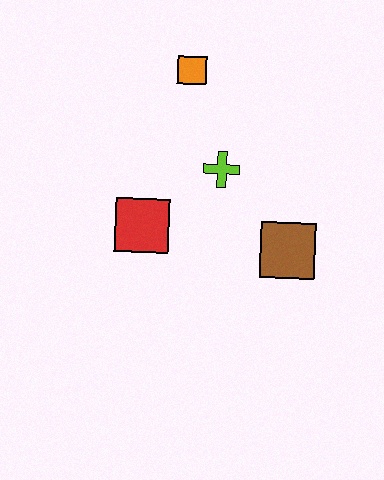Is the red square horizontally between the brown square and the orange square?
No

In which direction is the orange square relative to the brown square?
The orange square is above the brown square.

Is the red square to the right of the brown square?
No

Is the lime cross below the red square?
No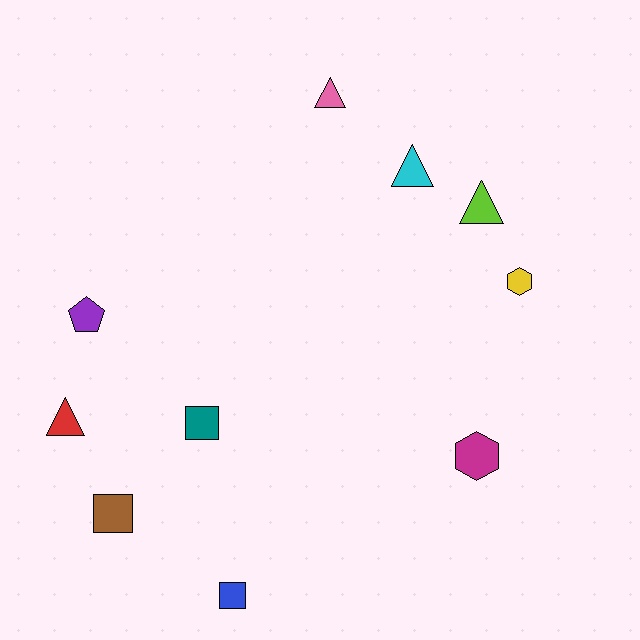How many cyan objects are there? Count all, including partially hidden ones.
There is 1 cyan object.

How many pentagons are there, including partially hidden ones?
There is 1 pentagon.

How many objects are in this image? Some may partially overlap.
There are 10 objects.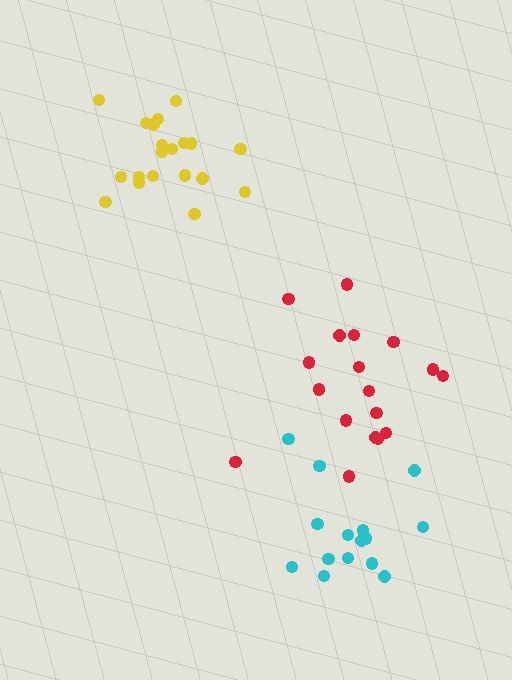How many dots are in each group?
Group 1: 15 dots, Group 2: 20 dots, Group 3: 18 dots (53 total).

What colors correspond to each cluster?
The clusters are colored: cyan, yellow, red.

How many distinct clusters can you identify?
There are 3 distinct clusters.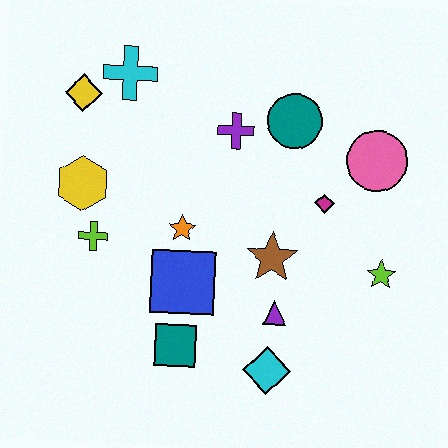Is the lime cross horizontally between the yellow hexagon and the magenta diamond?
Yes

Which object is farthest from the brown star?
The yellow diamond is farthest from the brown star.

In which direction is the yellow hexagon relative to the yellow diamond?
The yellow hexagon is below the yellow diamond.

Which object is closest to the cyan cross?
The yellow diamond is closest to the cyan cross.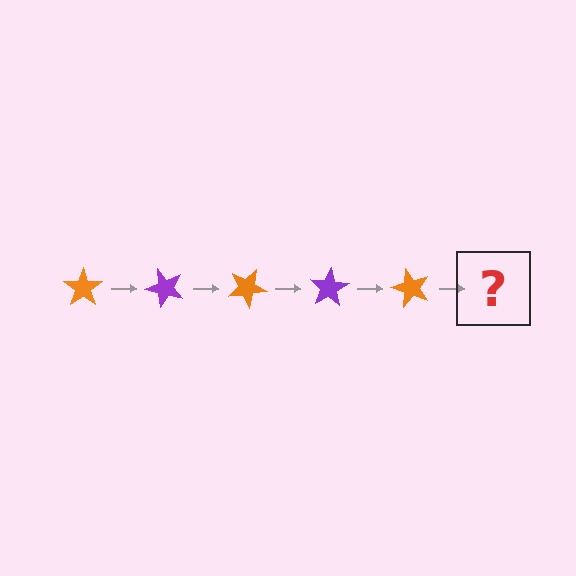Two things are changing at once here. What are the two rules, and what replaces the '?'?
The two rules are that it rotates 50 degrees each step and the color cycles through orange and purple. The '?' should be a purple star, rotated 250 degrees from the start.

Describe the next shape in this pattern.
It should be a purple star, rotated 250 degrees from the start.